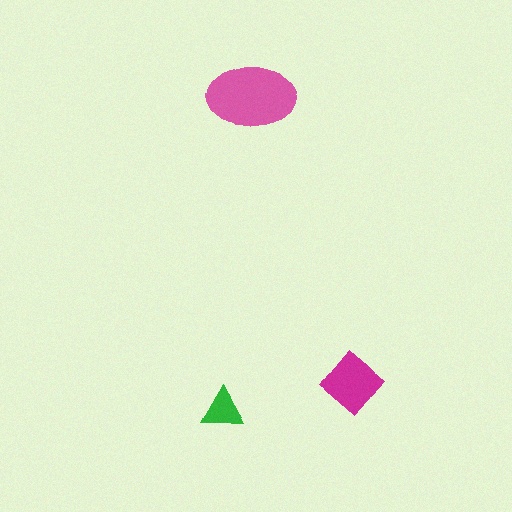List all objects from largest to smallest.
The pink ellipse, the magenta diamond, the green triangle.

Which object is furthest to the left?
The green triangle is leftmost.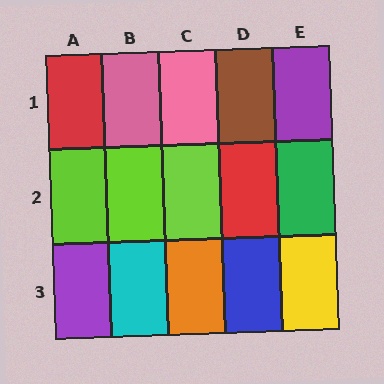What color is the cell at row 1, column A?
Red.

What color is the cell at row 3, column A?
Purple.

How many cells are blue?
1 cell is blue.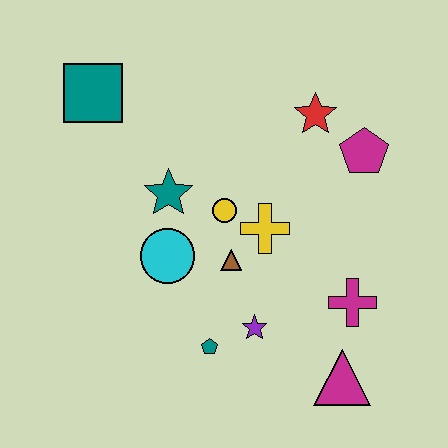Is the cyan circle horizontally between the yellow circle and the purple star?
No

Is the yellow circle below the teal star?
Yes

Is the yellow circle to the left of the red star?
Yes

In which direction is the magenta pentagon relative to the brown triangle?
The magenta pentagon is to the right of the brown triangle.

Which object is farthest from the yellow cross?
The teal square is farthest from the yellow cross.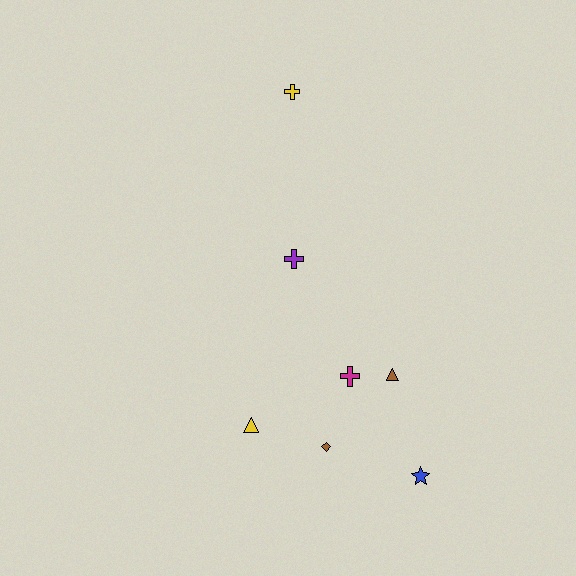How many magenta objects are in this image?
There is 1 magenta object.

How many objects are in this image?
There are 7 objects.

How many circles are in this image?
There are no circles.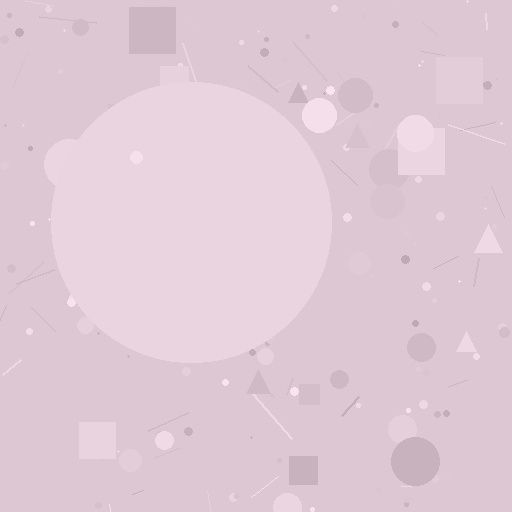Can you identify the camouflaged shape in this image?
The camouflaged shape is a circle.